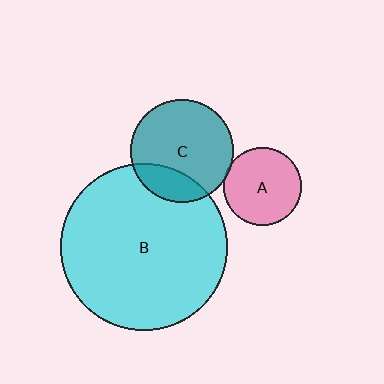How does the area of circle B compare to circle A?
Approximately 4.6 times.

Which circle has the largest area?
Circle B (cyan).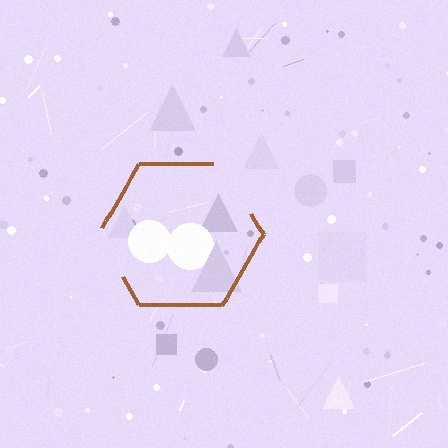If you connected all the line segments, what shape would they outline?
They would outline a hexagon.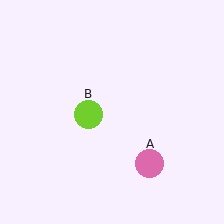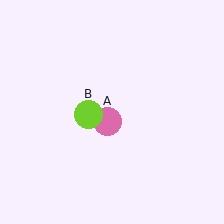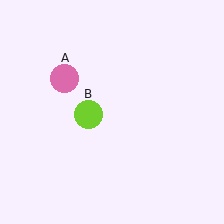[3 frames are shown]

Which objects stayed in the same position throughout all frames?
Lime circle (object B) remained stationary.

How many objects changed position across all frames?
1 object changed position: pink circle (object A).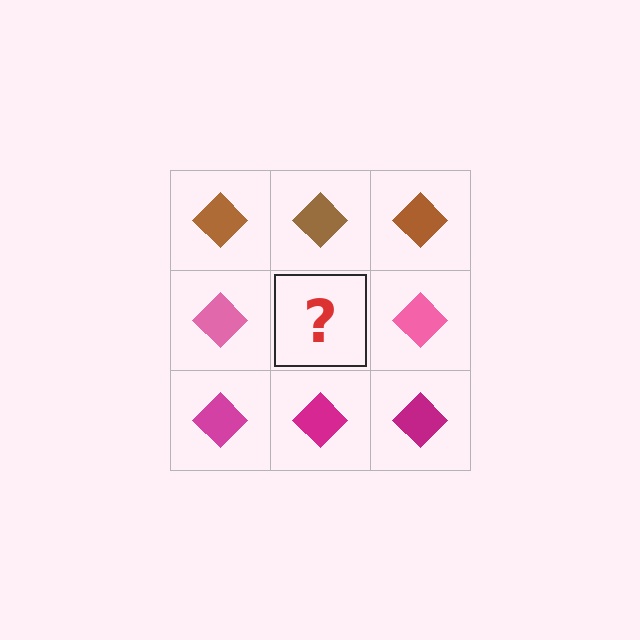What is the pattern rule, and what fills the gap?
The rule is that each row has a consistent color. The gap should be filled with a pink diamond.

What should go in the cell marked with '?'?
The missing cell should contain a pink diamond.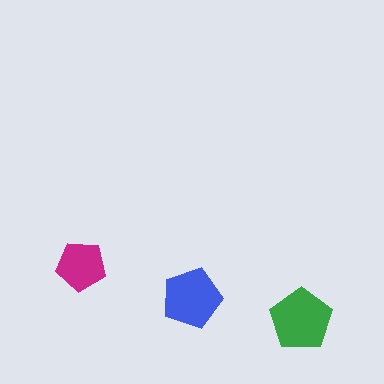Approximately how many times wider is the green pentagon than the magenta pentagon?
About 1.5 times wider.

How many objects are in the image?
There are 3 objects in the image.